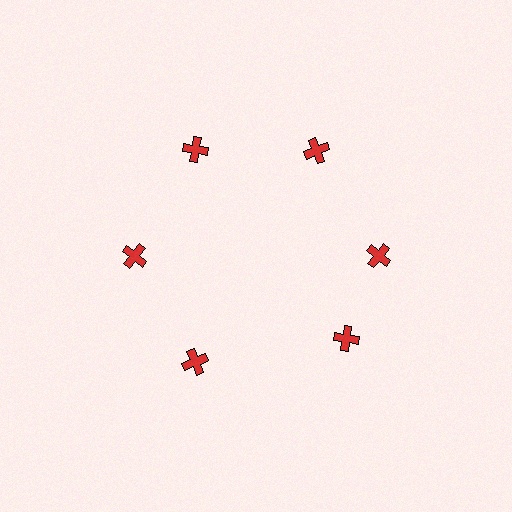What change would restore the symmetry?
The symmetry would be restored by rotating it back into even spacing with its neighbors so that all 6 crosses sit at equal angles and equal distance from the center.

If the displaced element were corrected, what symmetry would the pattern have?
It would have 6-fold rotational symmetry — the pattern would map onto itself every 60 degrees.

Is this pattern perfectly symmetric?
No. The 6 red crosses are arranged in a ring, but one element near the 5 o'clock position is rotated out of alignment along the ring, breaking the 6-fold rotational symmetry.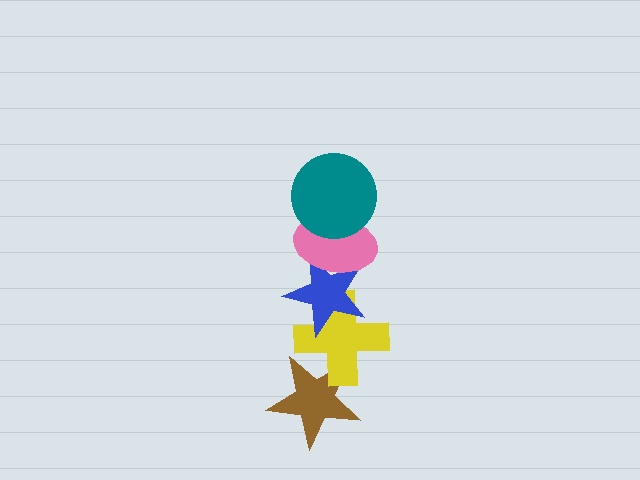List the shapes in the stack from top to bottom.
From top to bottom: the teal circle, the pink ellipse, the blue star, the yellow cross, the brown star.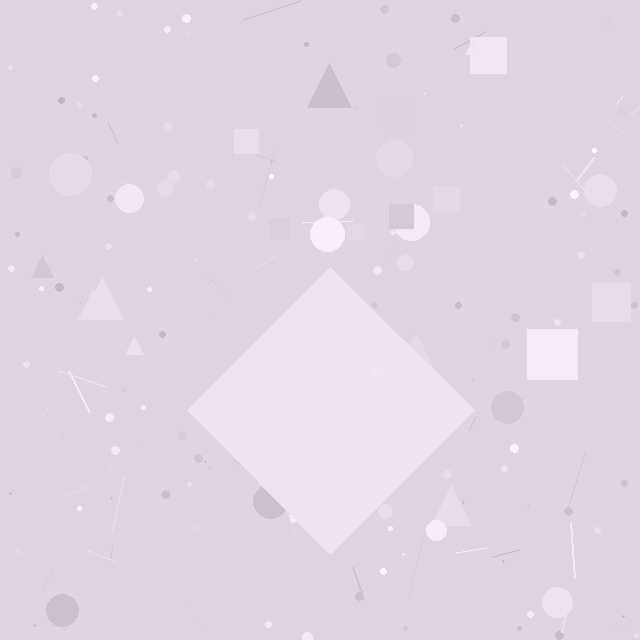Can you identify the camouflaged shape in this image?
The camouflaged shape is a diamond.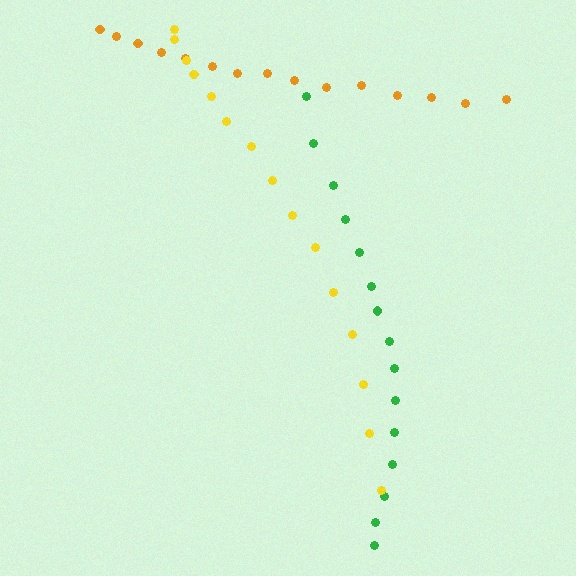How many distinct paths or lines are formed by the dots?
There are 3 distinct paths.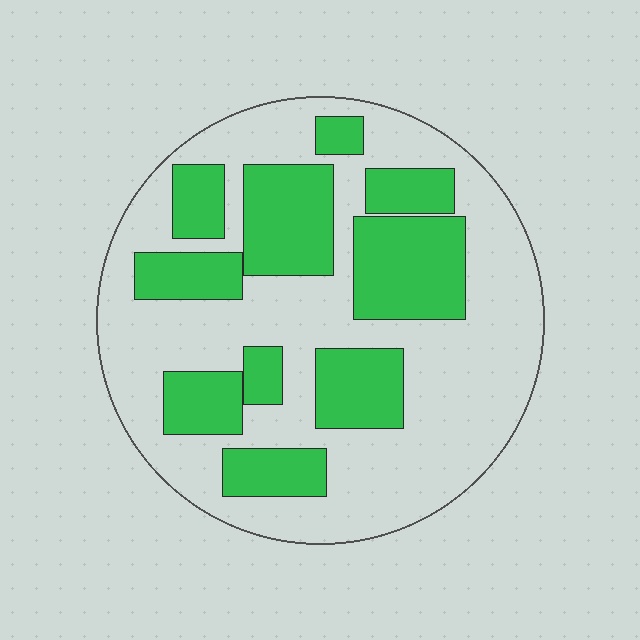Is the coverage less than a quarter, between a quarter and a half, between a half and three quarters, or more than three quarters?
Between a quarter and a half.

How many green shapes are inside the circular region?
10.